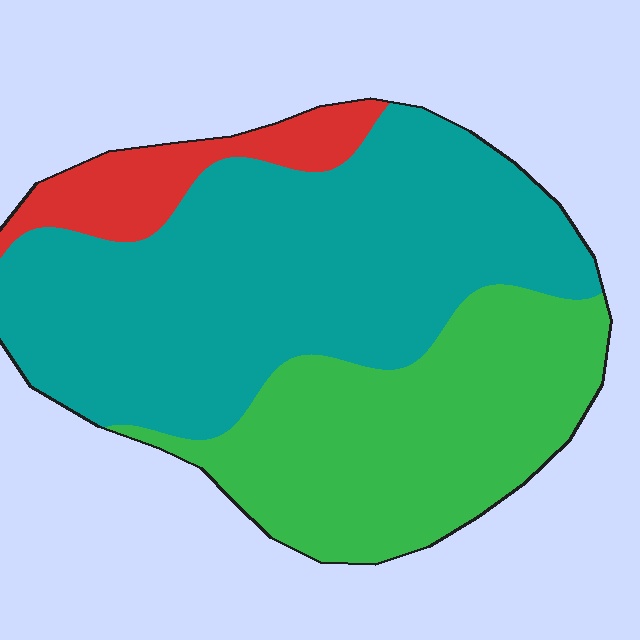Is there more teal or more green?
Teal.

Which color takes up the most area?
Teal, at roughly 55%.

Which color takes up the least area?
Red, at roughly 10%.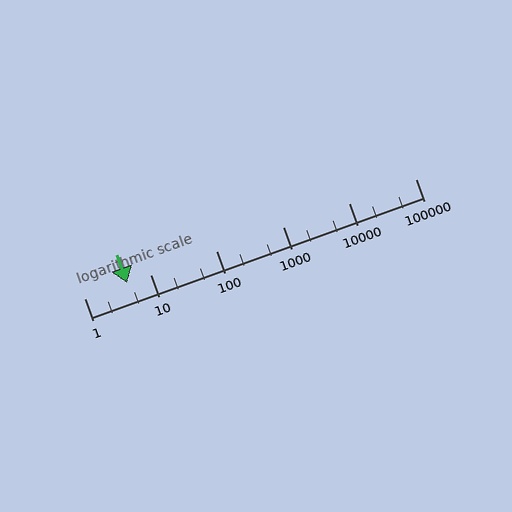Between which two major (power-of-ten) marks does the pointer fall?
The pointer is between 1 and 10.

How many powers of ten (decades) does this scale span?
The scale spans 5 decades, from 1 to 100000.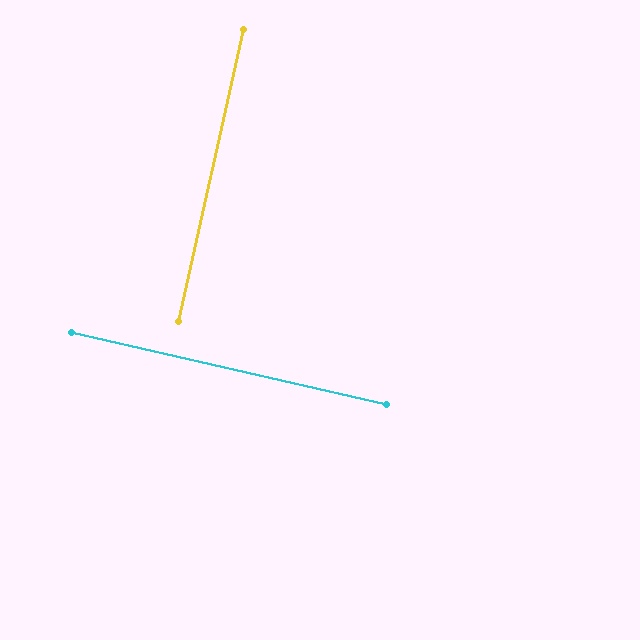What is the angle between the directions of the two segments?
Approximately 90 degrees.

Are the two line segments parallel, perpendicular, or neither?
Perpendicular — they meet at approximately 90°.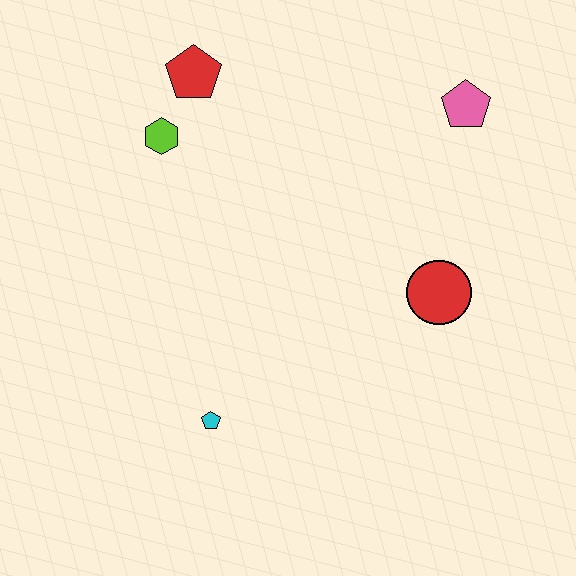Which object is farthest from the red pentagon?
The cyan pentagon is farthest from the red pentagon.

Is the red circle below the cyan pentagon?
No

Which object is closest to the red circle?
The pink pentagon is closest to the red circle.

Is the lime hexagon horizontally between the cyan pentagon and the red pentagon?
No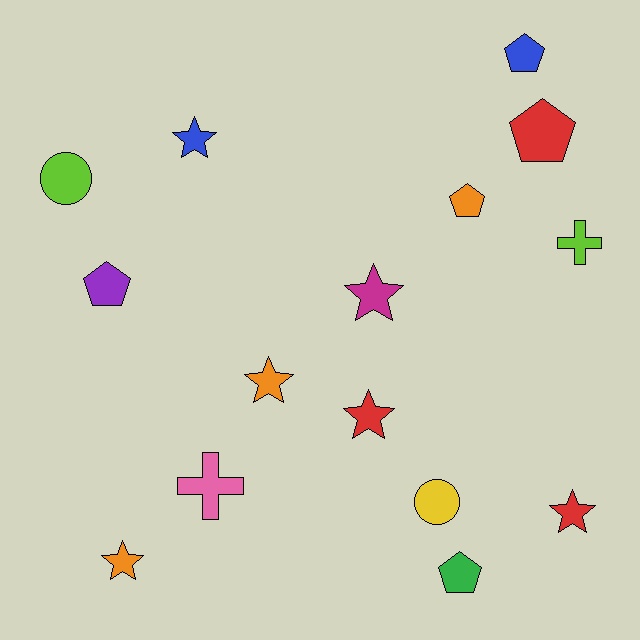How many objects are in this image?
There are 15 objects.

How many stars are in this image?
There are 6 stars.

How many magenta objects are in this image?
There is 1 magenta object.